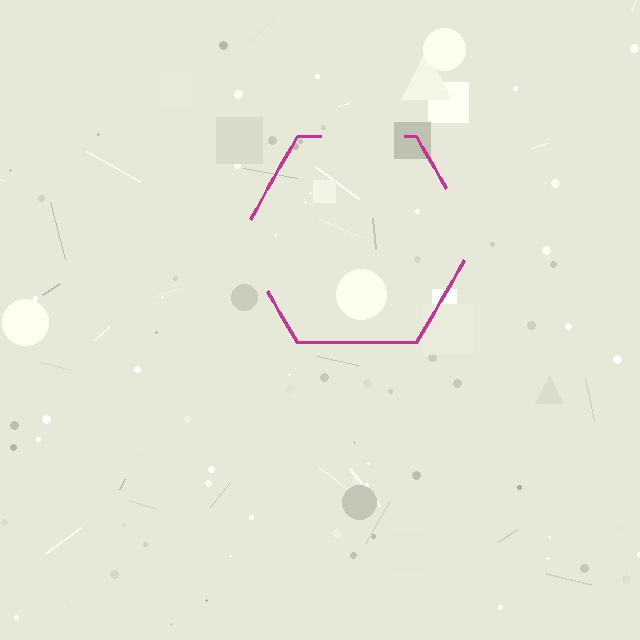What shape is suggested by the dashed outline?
The dashed outline suggests a hexagon.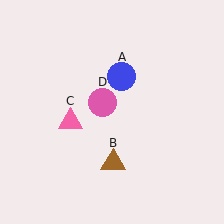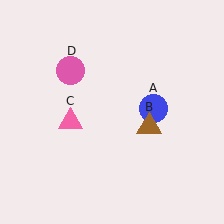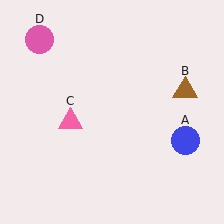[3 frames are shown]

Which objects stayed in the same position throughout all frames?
Pink triangle (object C) remained stationary.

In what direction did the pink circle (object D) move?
The pink circle (object D) moved up and to the left.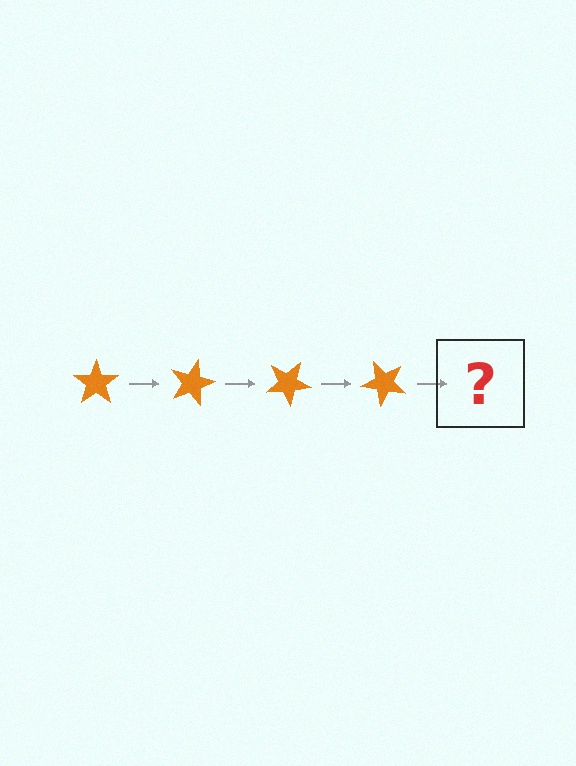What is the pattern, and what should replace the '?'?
The pattern is that the star rotates 15 degrees each step. The '?' should be an orange star rotated 60 degrees.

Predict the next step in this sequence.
The next step is an orange star rotated 60 degrees.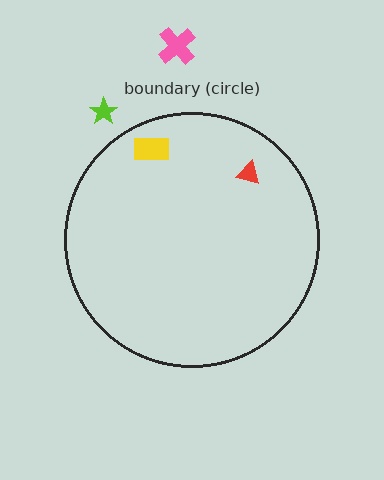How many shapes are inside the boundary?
2 inside, 2 outside.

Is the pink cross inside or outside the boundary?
Outside.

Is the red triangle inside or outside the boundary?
Inside.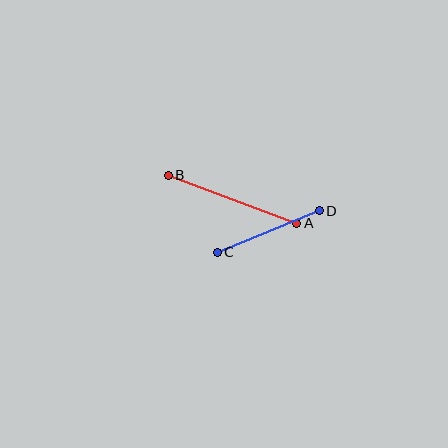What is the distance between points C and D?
The distance is approximately 110 pixels.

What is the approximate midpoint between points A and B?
The midpoint is at approximately (233, 199) pixels.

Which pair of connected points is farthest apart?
Points A and B are farthest apart.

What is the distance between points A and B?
The distance is approximately 137 pixels.